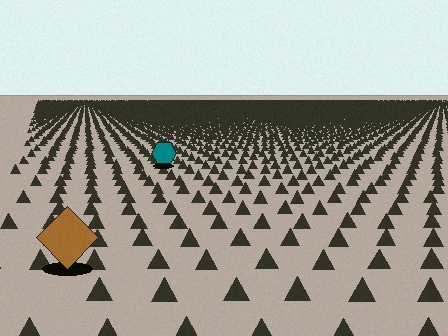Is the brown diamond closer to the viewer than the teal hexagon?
Yes. The brown diamond is closer — you can tell from the texture gradient: the ground texture is coarser near it.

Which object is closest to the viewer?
The brown diamond is closest. The texture marks near it are larger and more spread out.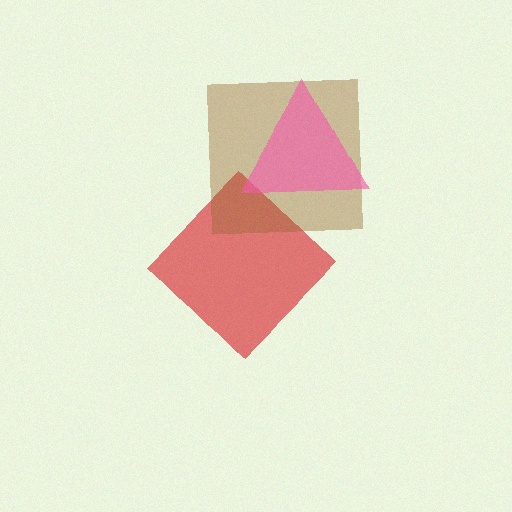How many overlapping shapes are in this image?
There are 3 overlapping shapes in the image.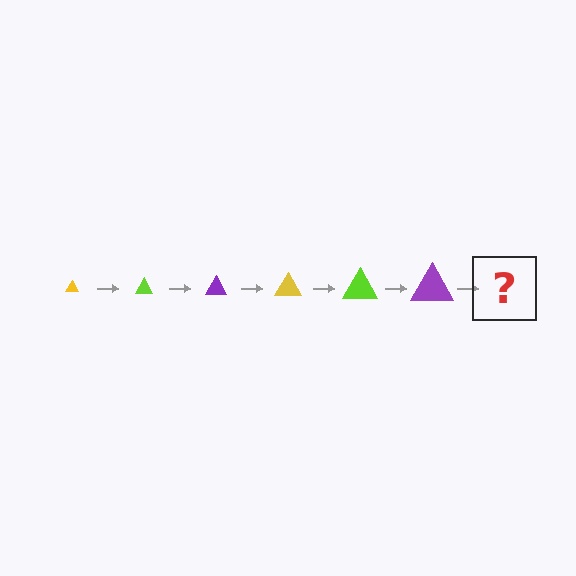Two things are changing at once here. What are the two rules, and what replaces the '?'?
The two rules are that the triangle grows larger each step and the color cycles through yellow, lime, and purple. The '?' should be a yellow triangle, larger than the previous one.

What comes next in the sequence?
The next element should be a yellow triangle, larger than the previous one.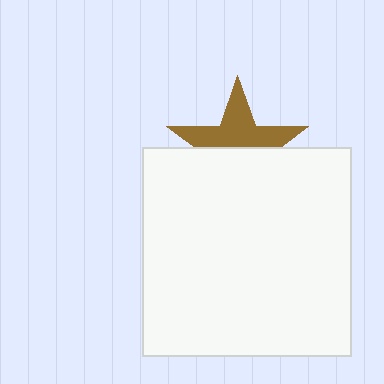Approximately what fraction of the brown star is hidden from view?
Roughly 49% of the brown star is hidden behind the white square.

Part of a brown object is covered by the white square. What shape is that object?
It is a star.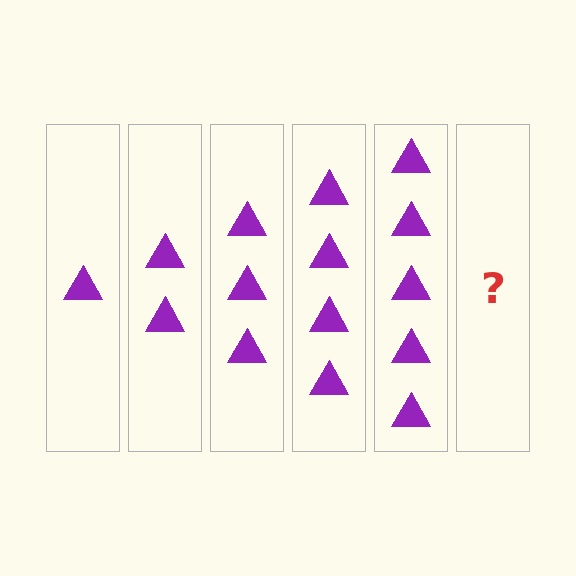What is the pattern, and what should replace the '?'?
The pattern is that each step adds one more triangle. The '?' should be 6 triangles.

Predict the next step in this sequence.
The next step is 6 triangles.